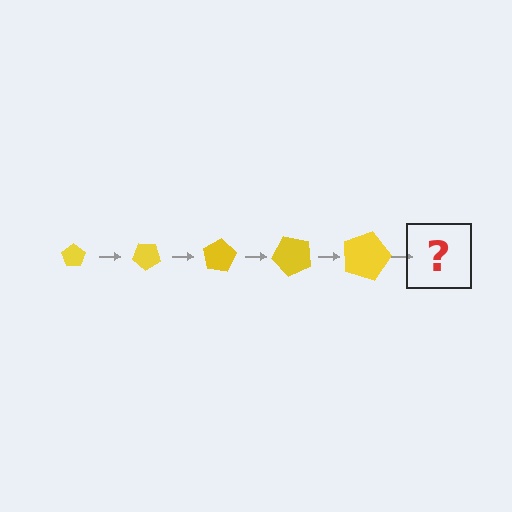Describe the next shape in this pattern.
It should be a pentagon, larger than the previous one and rotated 200 degrees from the start.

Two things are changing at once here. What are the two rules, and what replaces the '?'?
The two rules are that the pentagon grows larger each step and it rotates 40 degrees each step. The '?' should be a pentagon, larger than the previous one and rotated 200 degrees from the start.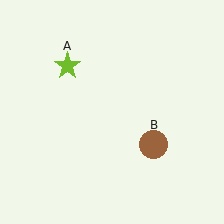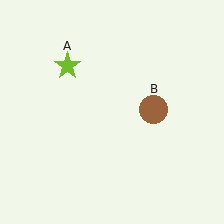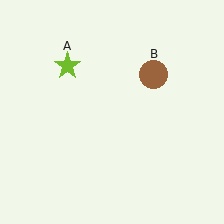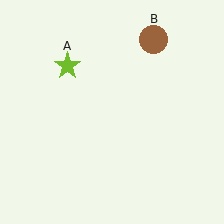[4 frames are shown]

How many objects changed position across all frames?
1 object changed position: brown circle (object B).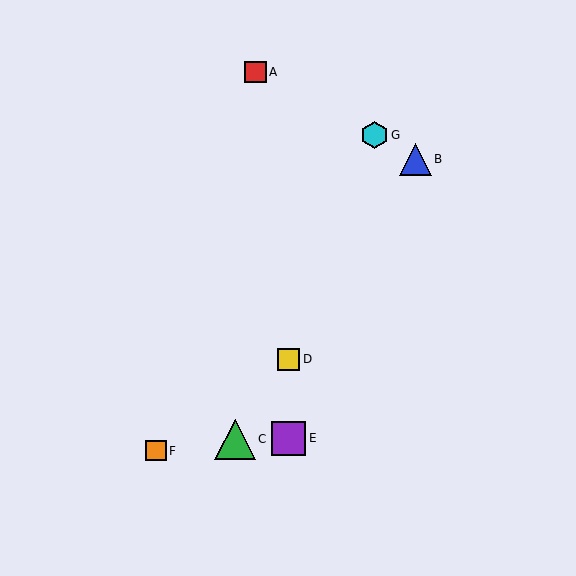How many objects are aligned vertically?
2 objects (D, E) are aligned vertically.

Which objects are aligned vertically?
Objects D, E are aligned vertically.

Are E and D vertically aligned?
Yes, both are at x≈289.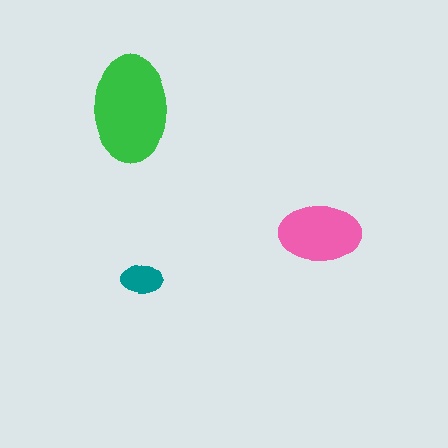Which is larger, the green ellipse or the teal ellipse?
The green one.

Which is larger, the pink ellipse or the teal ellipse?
The pink one.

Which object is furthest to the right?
The pink ellipse is rightmost.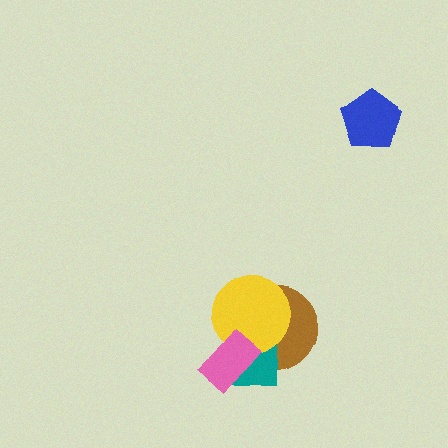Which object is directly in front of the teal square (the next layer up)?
The yellow circle is directly in front of the teal square.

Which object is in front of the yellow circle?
The pink rectangle is in front of the yellow circle.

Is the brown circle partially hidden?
Yes, it is partially covered by another shape.